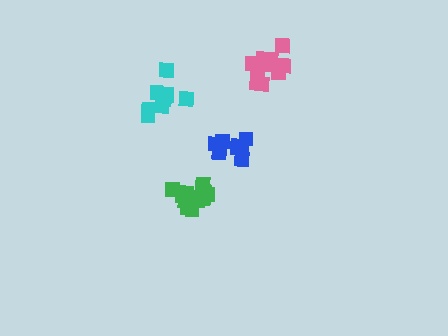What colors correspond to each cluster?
The clusters are colored: pink, green, cyan, blue.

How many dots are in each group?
Group 1: 12 dots, Group 2: 12 dots, Group 3: 9 dots, Group 4: 8 dots (41 total).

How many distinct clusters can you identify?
There are 4 distinct clusters.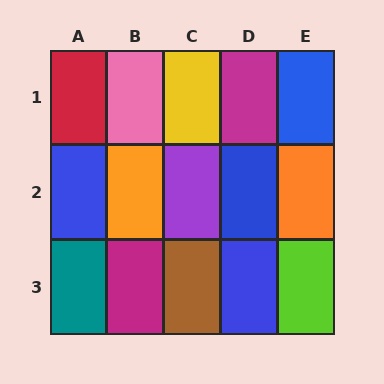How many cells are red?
1 cell is red.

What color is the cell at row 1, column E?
Blue.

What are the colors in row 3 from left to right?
Teal, magenta, brown, blue, lime.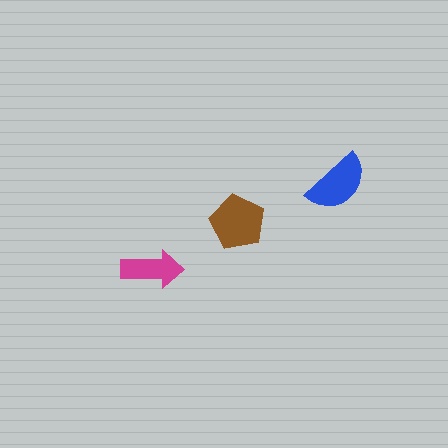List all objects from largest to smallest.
The brown pentagon, the blue semicircle, the magenta arrow.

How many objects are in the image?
There are 3 objects in the image.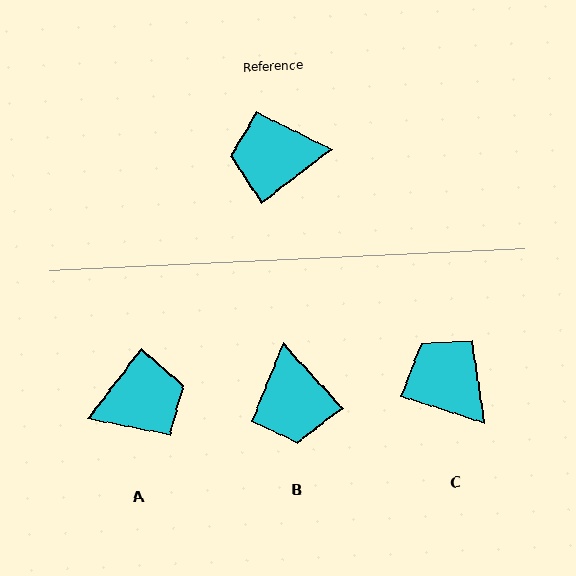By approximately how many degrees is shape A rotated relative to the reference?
Approximately 164 degrees clockwise.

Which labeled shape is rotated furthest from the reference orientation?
A, about 164 degrees away.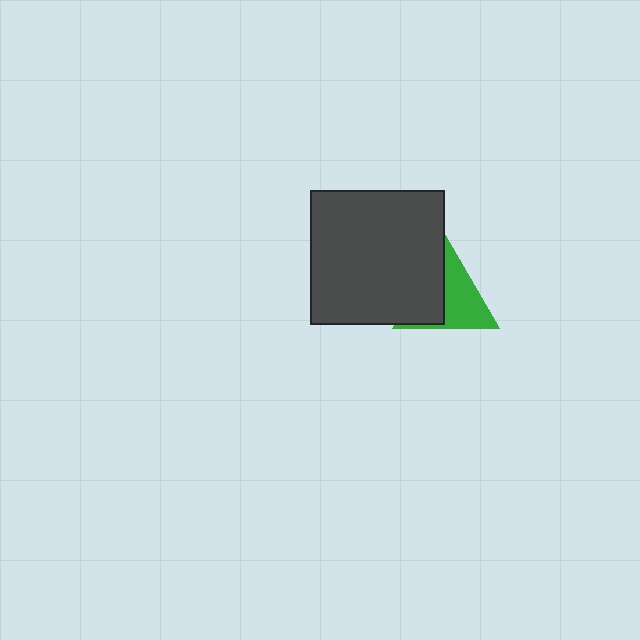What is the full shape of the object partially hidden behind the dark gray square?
The partially hidden object is a green triangle.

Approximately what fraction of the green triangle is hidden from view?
Roughly 45% of the green triangle is hidden behind the dark gray square.